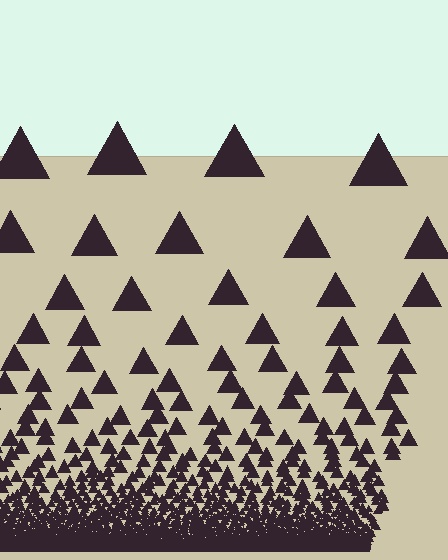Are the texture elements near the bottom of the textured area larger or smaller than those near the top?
Smaller. The gradient is inverted — elements near the bottom are smaller and denser.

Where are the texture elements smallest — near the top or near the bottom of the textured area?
Near the bottom.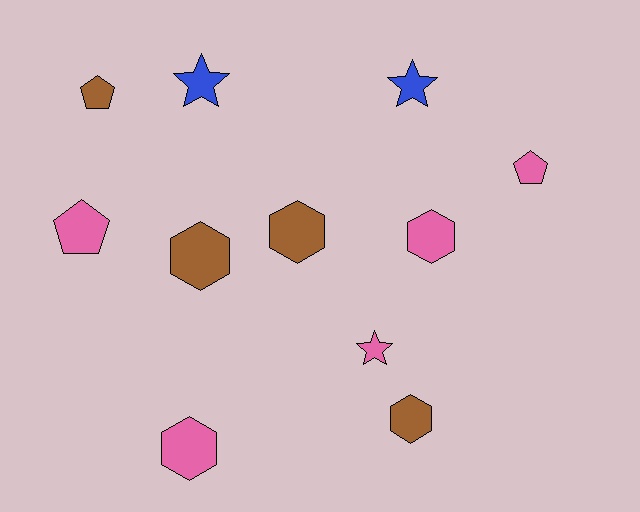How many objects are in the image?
There are 11 objects.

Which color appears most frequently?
Pink, with 5 objects.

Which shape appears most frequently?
Hexagon, with 5 objects.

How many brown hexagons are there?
There are 3 brown hexagons.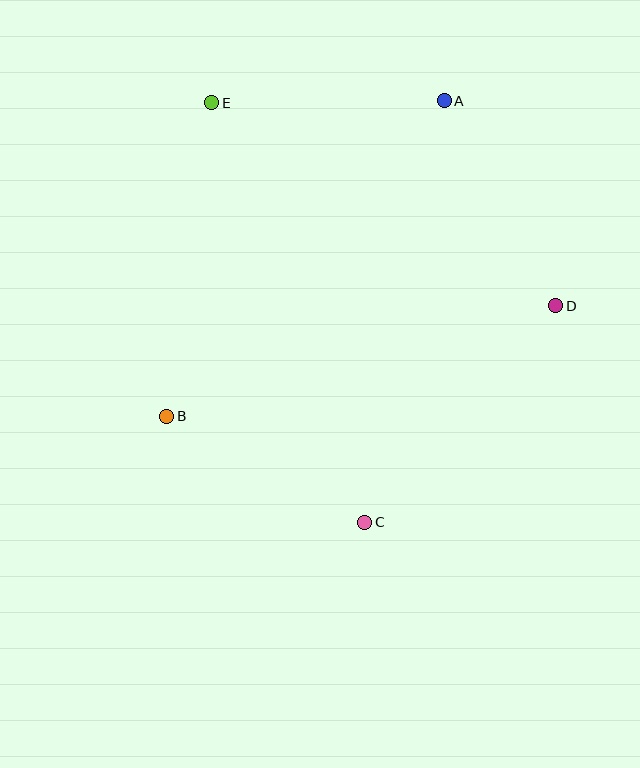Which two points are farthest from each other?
Points C and E are farthest from each other.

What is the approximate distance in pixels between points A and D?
The distance between A and D is approximately 233 pixels.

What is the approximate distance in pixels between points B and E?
The distance between B and E is approximately 316 pixels.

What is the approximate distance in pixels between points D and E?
The distance between D and E is approximately 399 pixels.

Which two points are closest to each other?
Points B and C are closest to each other.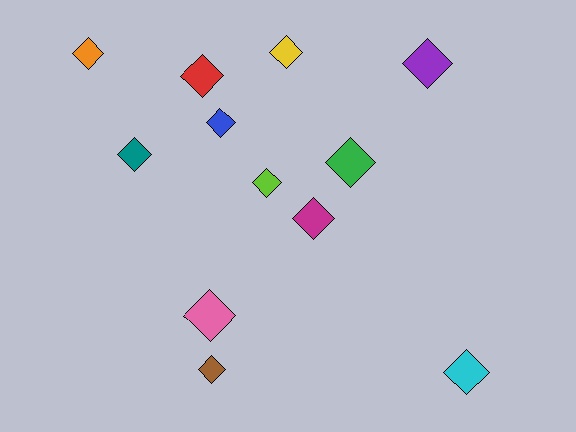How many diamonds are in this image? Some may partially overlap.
There are 12 diamonds.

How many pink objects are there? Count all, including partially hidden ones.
There is 1 pink object.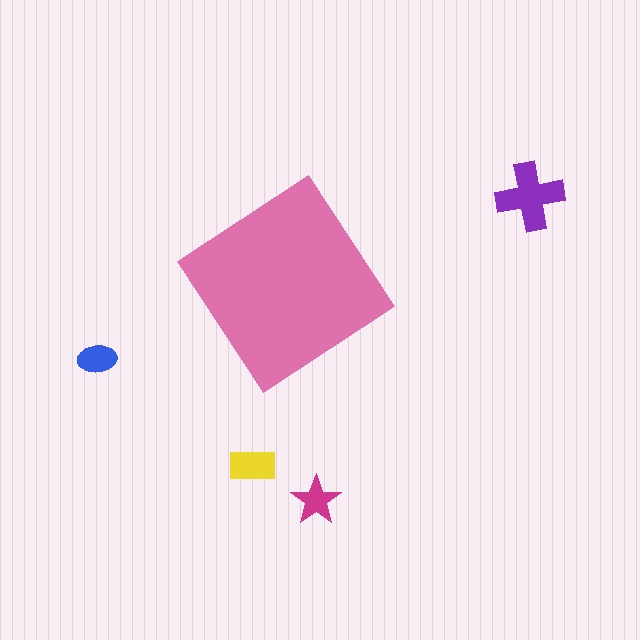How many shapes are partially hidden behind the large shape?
0 shapes are partially hidden.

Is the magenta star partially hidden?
No, the magenta star is fully visible.